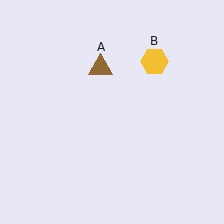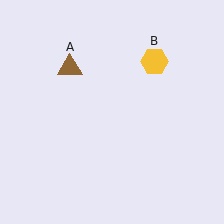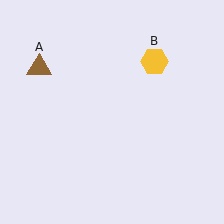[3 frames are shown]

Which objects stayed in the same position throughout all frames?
Yellow hexagon (object B) remained stationary.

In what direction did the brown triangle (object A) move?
The brown triangle (object A) moved left.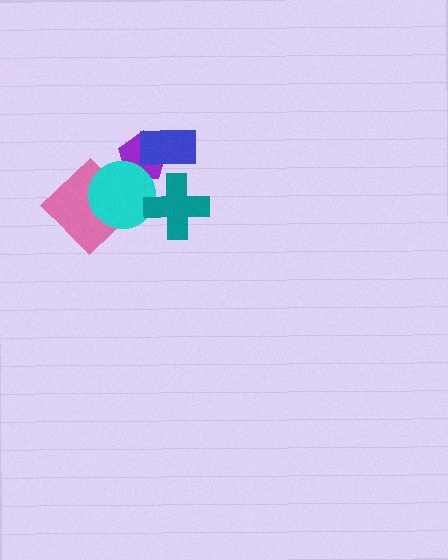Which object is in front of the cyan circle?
The teal cross is in front of the cyan circle.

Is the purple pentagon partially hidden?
Yes, it is partially covered by another shape.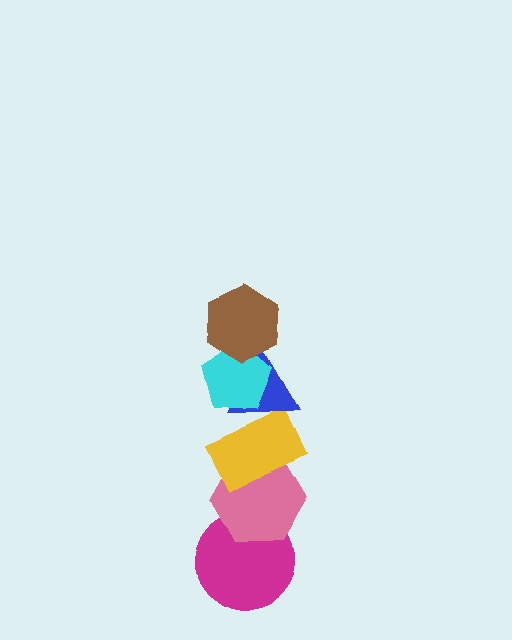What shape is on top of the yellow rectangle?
The blue triangle is on top of the yellow rectangle.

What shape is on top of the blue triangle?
The cyan pentagon is on top of the blue triangle.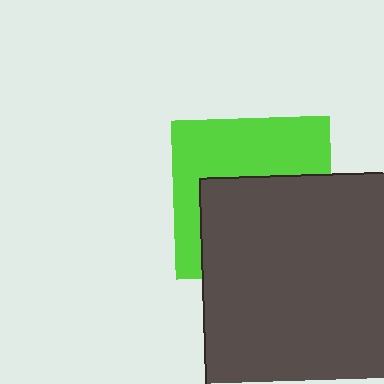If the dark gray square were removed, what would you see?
You would see the complete lime square.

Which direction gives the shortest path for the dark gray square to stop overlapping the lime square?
Moving down gives the shortest separation.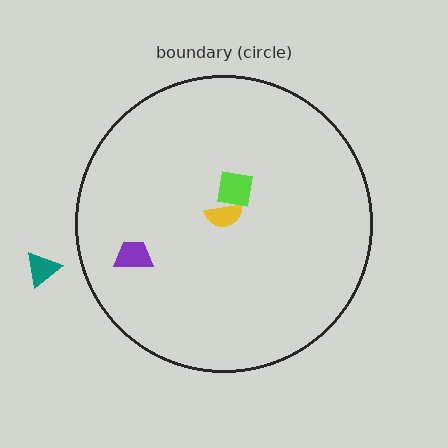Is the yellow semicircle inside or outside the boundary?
Inside.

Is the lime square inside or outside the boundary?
Inside.